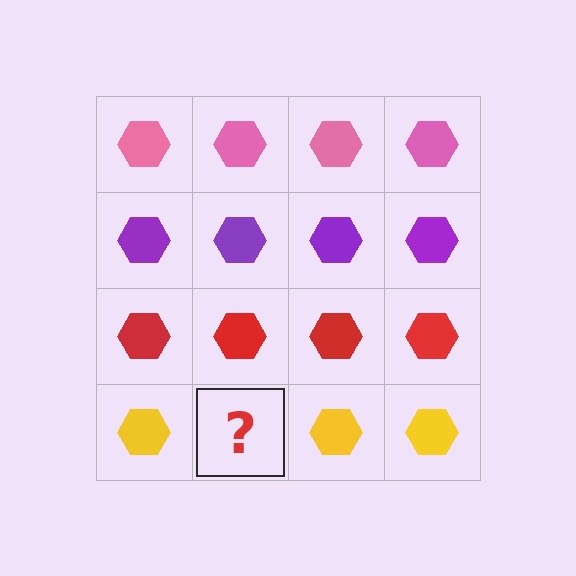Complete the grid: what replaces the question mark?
The question mark should be replaced with a yellow hexagon.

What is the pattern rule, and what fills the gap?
The rule is that each row has a consistent color. The gap should be filled with a yellow hexagon.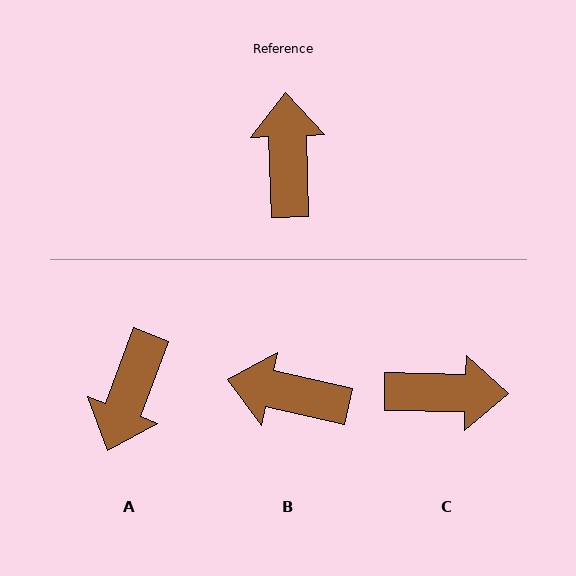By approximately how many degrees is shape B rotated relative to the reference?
Approximately 75 degrees counter-clockwise.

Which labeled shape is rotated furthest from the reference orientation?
A, about 157 degrees away.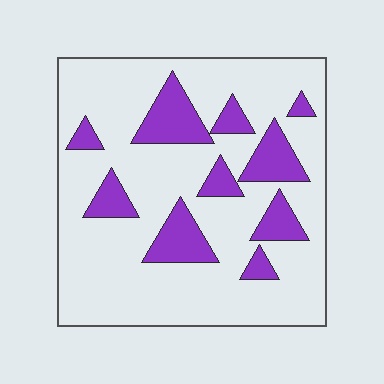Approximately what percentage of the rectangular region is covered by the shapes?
Approximately 20%.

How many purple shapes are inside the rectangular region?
10.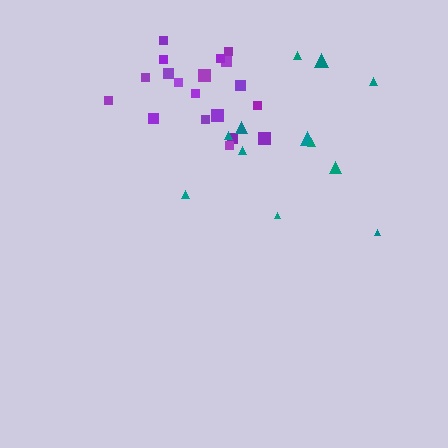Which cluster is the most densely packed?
Purple.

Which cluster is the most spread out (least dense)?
Teal.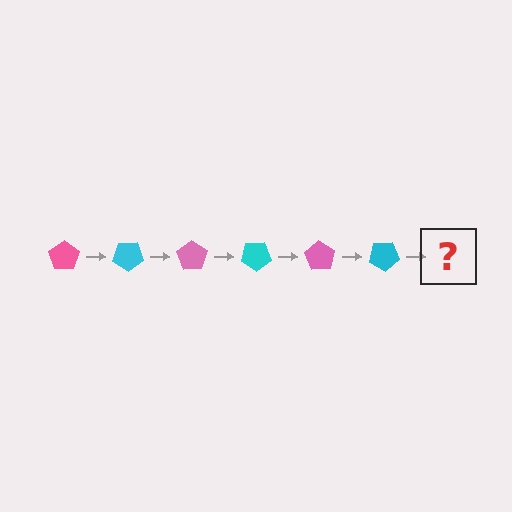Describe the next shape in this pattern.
It should be a pink pentagon, rotated 210 degrees from the start.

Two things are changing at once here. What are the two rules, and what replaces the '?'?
The two rules are that it rotates 35 degrees each step and the color cycles through pink and cyan. The '?' should be a pink pentagon, rotated 210 degrees from the start.